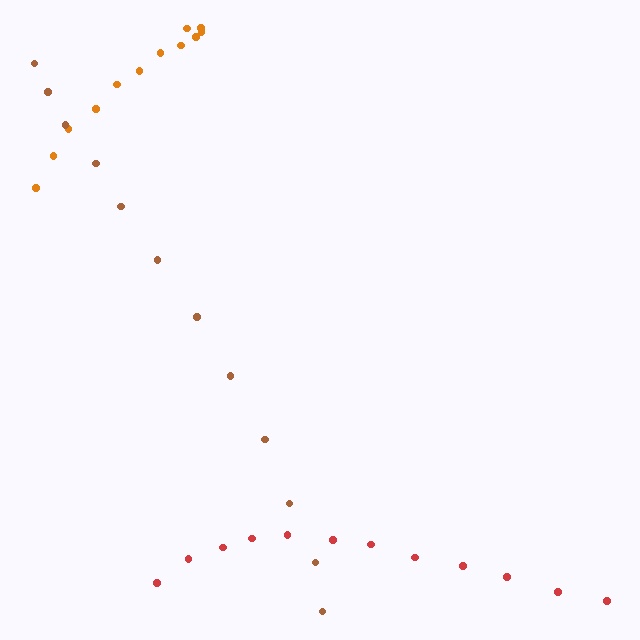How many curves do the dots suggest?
There are 3 distinct paths.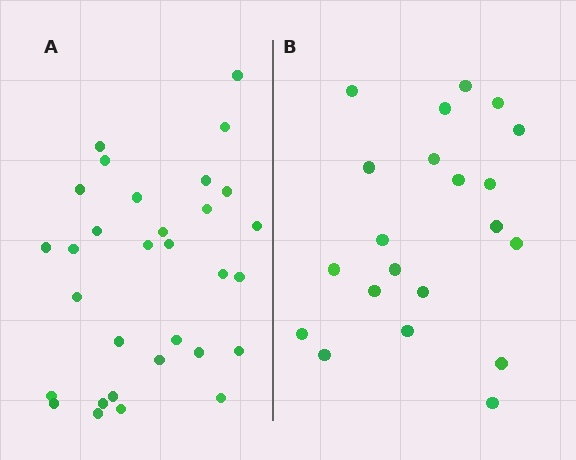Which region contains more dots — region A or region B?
Region A (the left region) has more dots.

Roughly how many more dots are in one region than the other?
Region A has roughly 10 or so more dots than region B.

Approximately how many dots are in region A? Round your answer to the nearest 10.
About 30 dots. (The exact count is 31, which rounds to 30.)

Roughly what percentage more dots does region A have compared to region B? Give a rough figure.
About 50% more.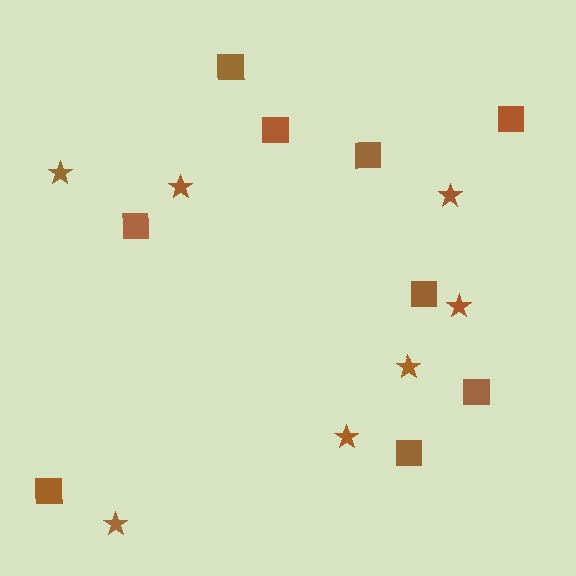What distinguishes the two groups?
There are 2 groups: one group of squares (9) and one group of stars (7).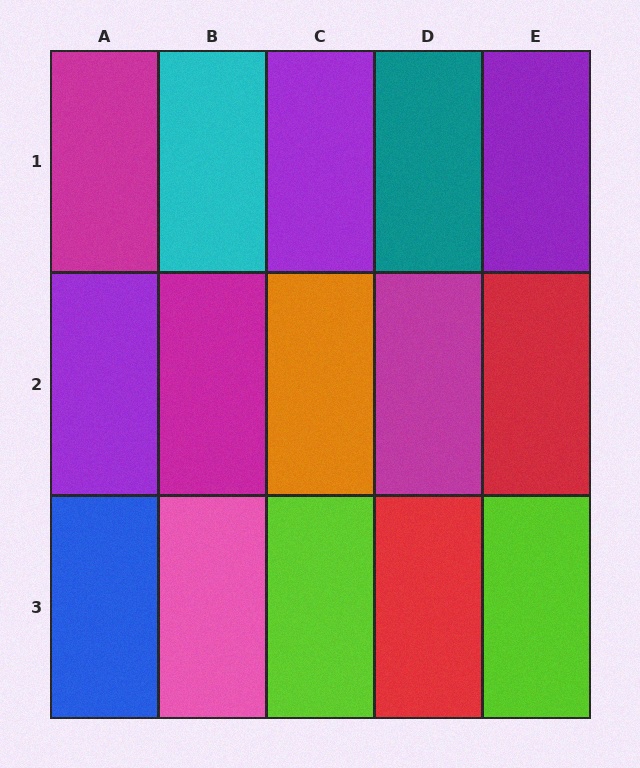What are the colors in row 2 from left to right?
Purple, magenta, orange, magenta, red.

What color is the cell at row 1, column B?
Cyan.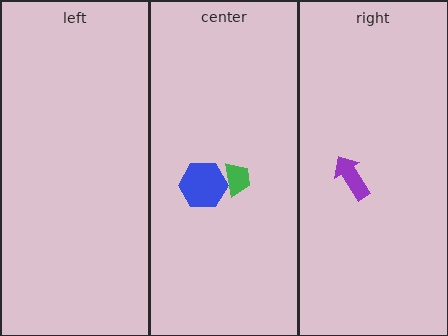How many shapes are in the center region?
2.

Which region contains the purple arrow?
The right region.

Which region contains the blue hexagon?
The center region.